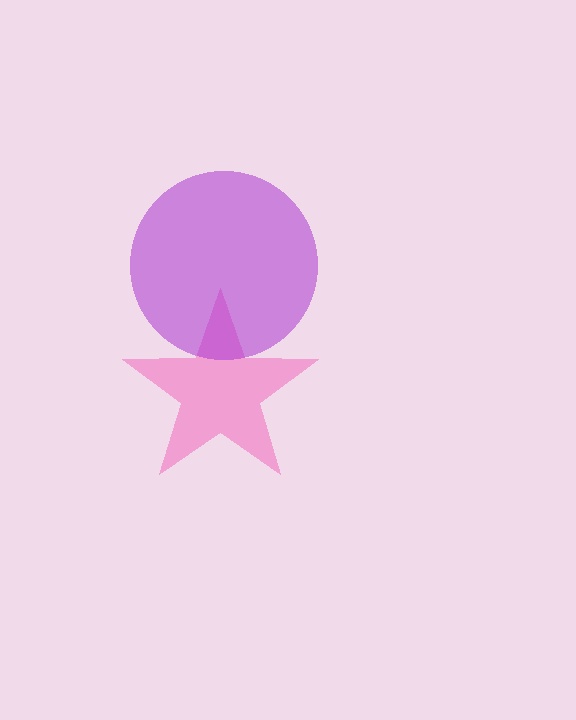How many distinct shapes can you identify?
There are 2 distinct shapes: a pink star, a purple circle.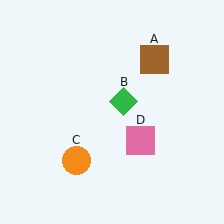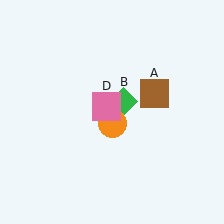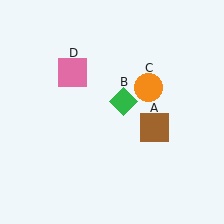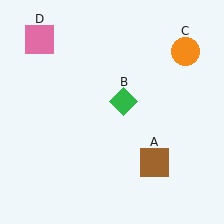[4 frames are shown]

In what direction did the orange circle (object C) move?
The orange circle (object C) moved up and to the right.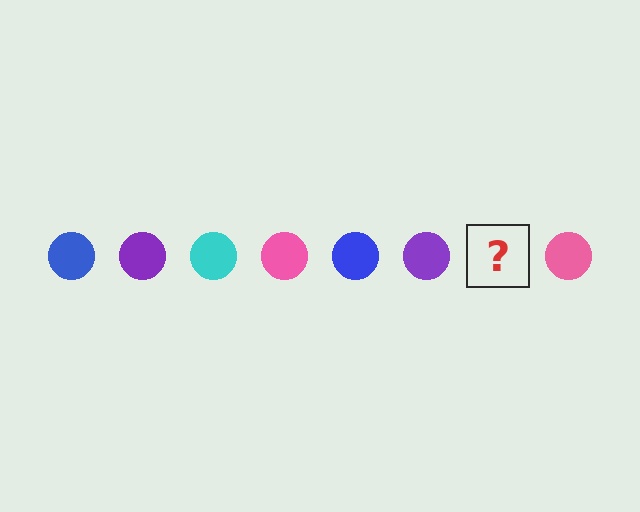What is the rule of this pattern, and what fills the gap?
The rule is that the pattern cycles through blue, purple, cyan, pink circles. The gap should be filled with a cyan circle.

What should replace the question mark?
The question mark should be replaced with a cyan circle.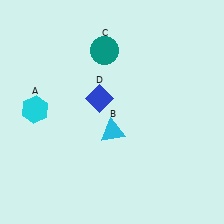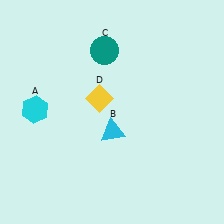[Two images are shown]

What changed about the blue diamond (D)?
In Image 1, D is blue. In Image 2, it changed to yellow.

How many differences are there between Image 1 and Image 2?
There is 1 difference between the two images.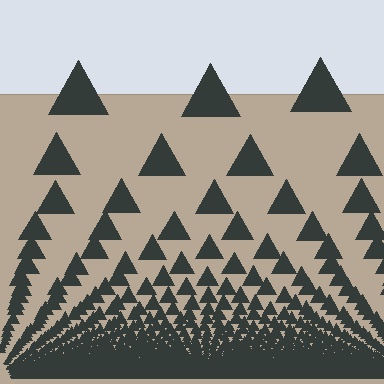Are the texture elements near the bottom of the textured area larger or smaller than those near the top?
Smaller. The gradient is inverted — elements near the bottom are smaller and denser.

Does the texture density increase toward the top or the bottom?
Density increases toward the bottom.